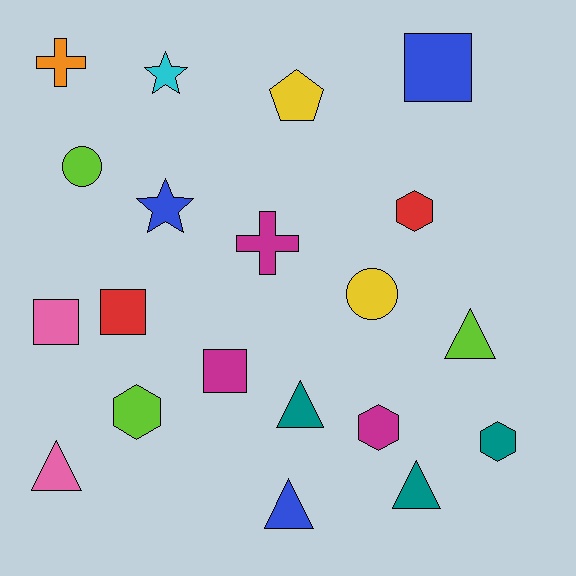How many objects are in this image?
There are 20 objects.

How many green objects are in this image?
There are no green objects.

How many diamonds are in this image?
There are no diamonds.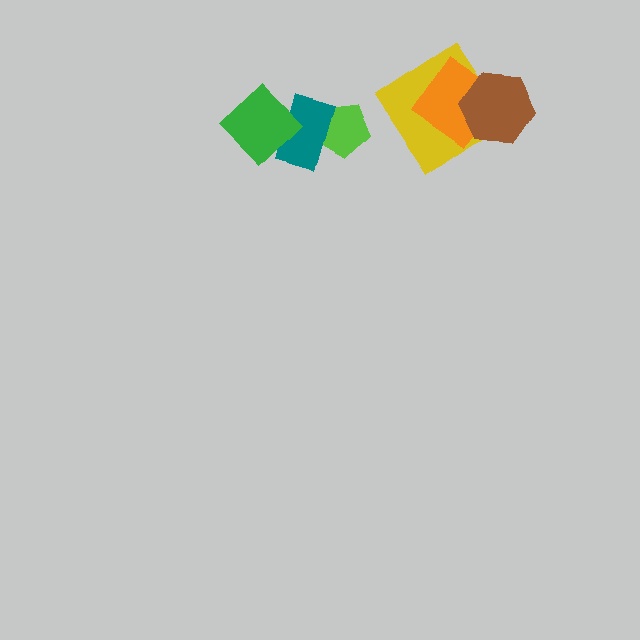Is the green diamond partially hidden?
No, no other shape covers it.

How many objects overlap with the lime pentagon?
1 object overlaps with the lime pentagon.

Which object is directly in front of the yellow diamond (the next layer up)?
The orange diamond is directly in front of the yellow diamond.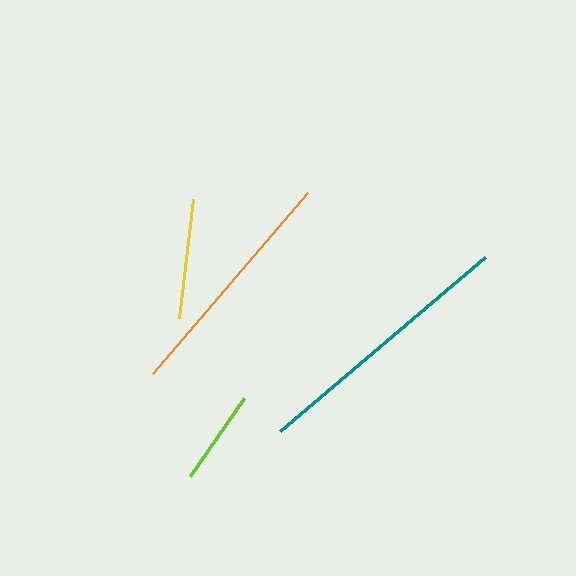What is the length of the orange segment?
The orange segment is approximately 237 pixels long.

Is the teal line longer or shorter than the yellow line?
The teal line is longer than the yellow line.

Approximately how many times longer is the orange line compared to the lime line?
The orange line is approximately 2.5 times the length of the lime line.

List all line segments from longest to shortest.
From longest to shortest: teal, orange, yellow, lime.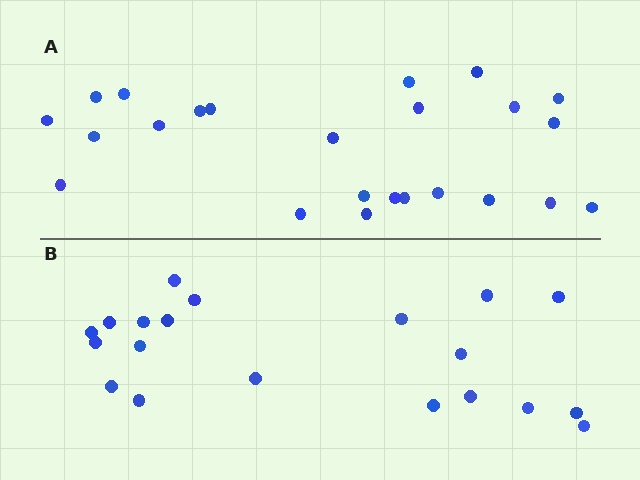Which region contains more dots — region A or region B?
Region A (the top region) has more dots.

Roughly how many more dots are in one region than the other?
Region A has about 4 more dots than region B.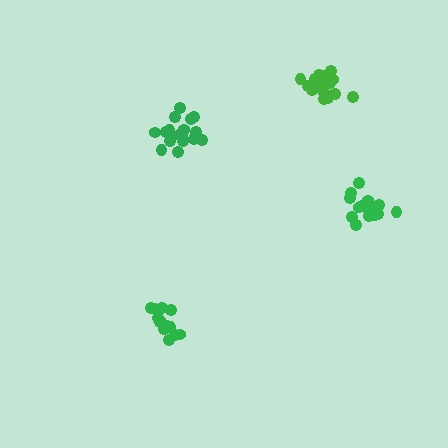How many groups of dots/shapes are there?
There are 4 groups.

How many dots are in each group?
Group 1: 20 dots, Group 2: 20 dots, Group 3: 14 dots, Group 4: 16 dots (70 total).